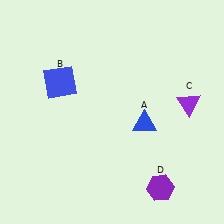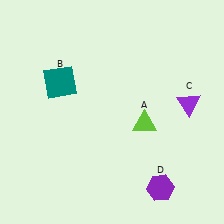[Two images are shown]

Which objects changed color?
A changed from blue to lime. B changed from blue to teal.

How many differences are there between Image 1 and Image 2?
There are 2 differences between the two images.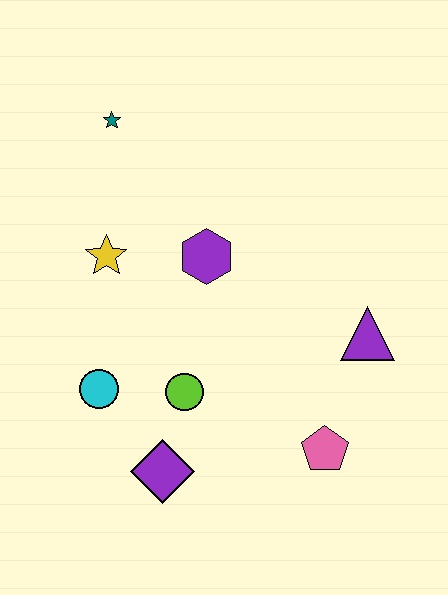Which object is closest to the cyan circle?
The lime circle is closest to the cyan circle.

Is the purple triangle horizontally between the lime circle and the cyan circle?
No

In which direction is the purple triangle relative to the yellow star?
The purple triangle is to the right of the yellow star.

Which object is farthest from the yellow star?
The pink pentagon is farthest from the yellow star.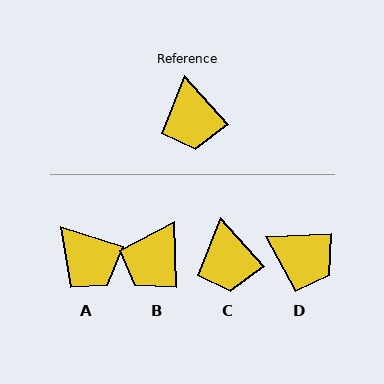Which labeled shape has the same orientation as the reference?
C.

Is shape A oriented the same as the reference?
No, it is off by about 30 degrees.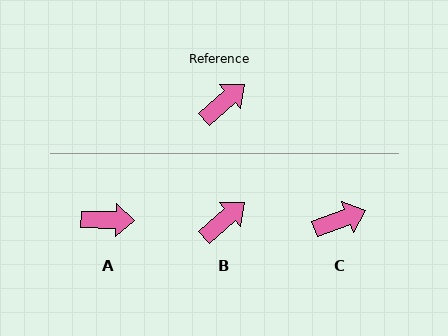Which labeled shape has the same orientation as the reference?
B.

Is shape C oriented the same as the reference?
No, it is off by about 21 degrees.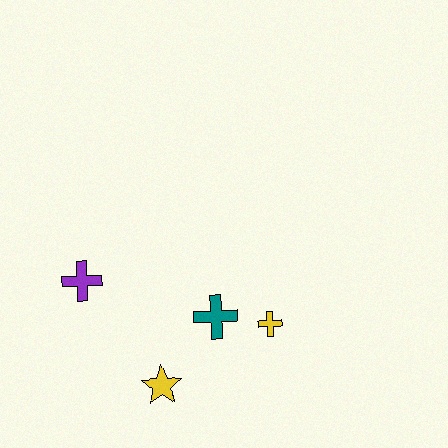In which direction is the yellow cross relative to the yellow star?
The yellow cross is to the right of the yellow star.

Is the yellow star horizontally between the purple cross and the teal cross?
Yes